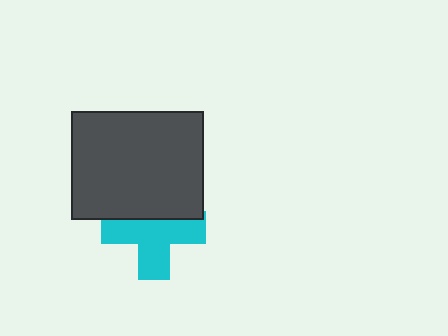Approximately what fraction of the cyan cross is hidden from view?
Roughly 35% of the cyan cross is hidden behind the dark gray rectangle.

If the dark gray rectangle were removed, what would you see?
You would see the complete cyan cross.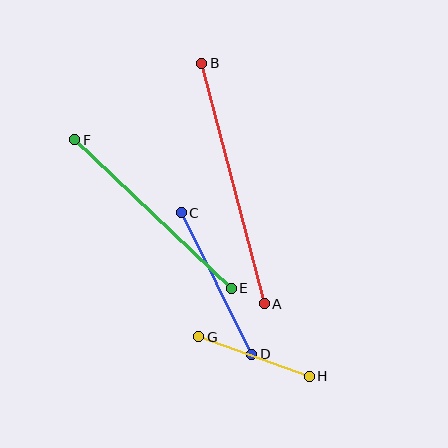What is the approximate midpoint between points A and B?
The midpoint is at approximately (233, 183) pixels.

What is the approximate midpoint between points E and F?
The midpoint is at approximately (153, 214) pixels.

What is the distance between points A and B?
The distance is approximately 249 pixels.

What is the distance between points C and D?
The distance is approximately 158 pixels.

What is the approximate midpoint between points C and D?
The midpoint is at approximately (216, 284) pixels.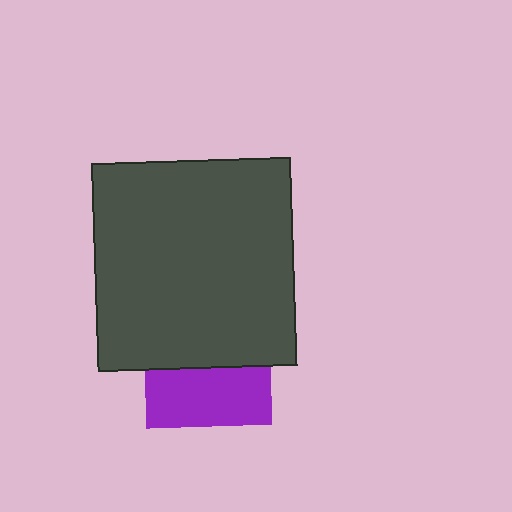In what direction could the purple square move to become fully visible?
The purple square could move down. That would shift it out from behind the dark gray rectangle entirely.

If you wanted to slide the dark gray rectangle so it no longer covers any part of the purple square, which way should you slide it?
Slide it up — that is the most direct way to separate the two shapes.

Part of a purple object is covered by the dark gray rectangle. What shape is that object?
It is a square.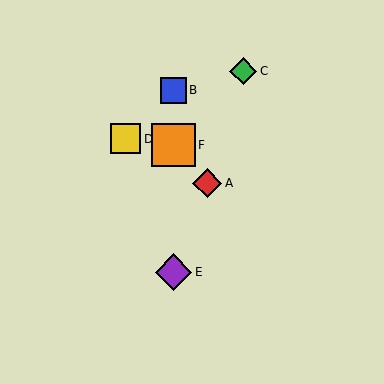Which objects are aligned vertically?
Objects B, E, F are aligned vertically.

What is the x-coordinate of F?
Object F is at x≈174.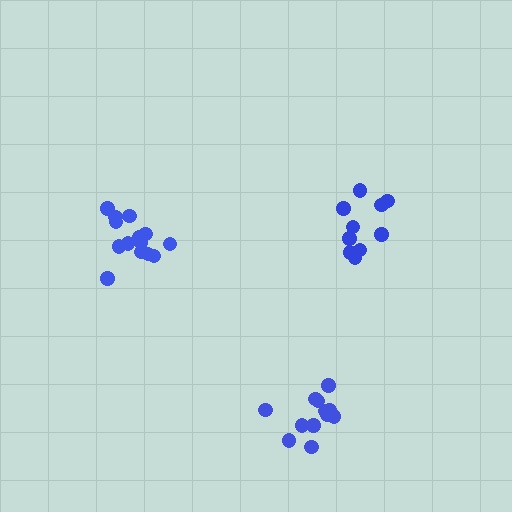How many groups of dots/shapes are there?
There are 3 groups.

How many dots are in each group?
Group 1: 10 dots, Group 2: 14 dots, Group 3: 12 dots (36 total).